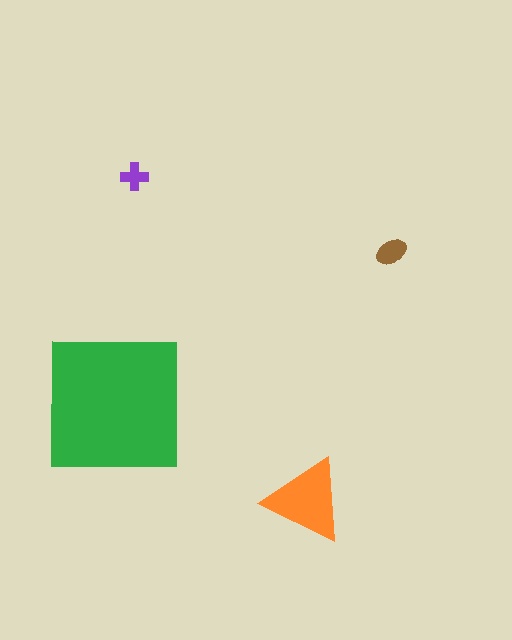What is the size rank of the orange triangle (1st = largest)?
2nd.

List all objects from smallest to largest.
The purple cross, the brown ellipse, the orange triangle, the green square.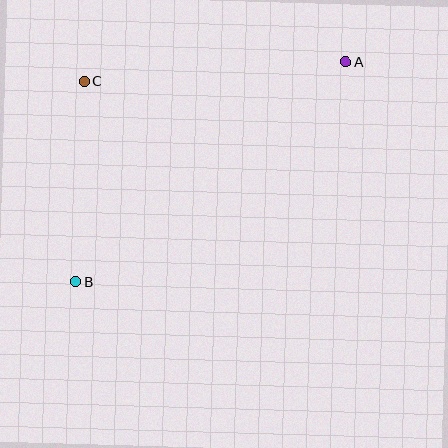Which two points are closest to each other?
Points B and C are closest to each other.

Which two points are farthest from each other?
Points A and B are farthest from each other.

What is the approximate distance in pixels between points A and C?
The distance between A and C is approximately 262 pixels.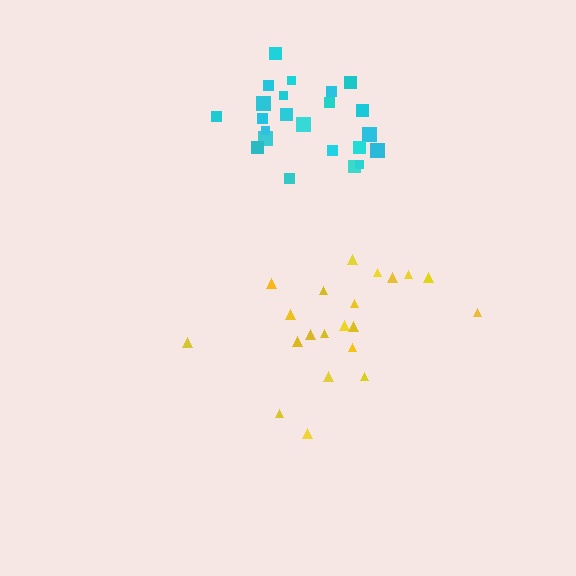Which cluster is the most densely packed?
Cyan.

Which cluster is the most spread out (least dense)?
Yellow.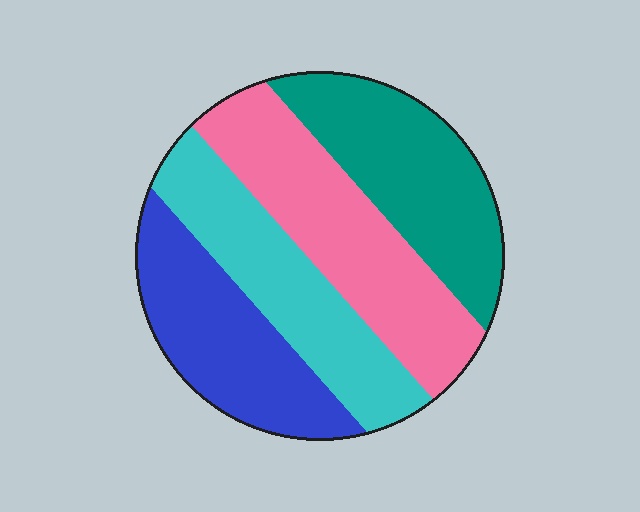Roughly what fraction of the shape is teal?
Teal takes up about one quarter (1/4) of the shape.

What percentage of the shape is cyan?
Cyan covers around 25% of the shape.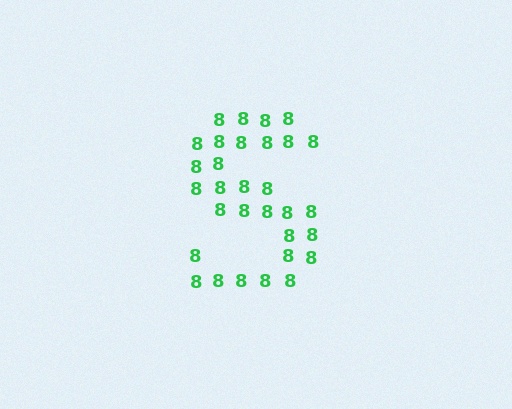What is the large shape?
The large shape is the letter S.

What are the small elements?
The small elements are digit 8's.